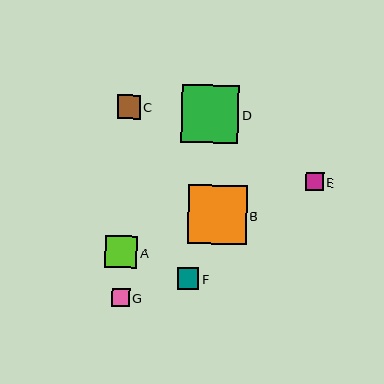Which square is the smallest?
Square G is the smallest with a size of approximately 18 pixels.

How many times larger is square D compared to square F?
Square D is approximately 2.7 times the size of square F.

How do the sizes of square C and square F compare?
Square C and square F are approximately the same size.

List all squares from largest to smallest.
From largest to smallest: B, D, A, C, F, E, G.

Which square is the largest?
Square B is the largest with a size of approximately 59 pixels.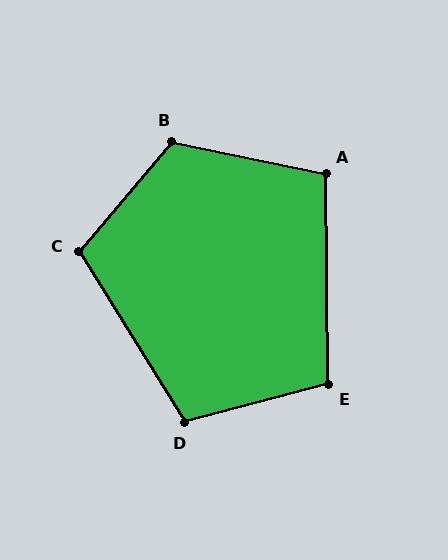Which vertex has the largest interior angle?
B, at approximately 119 degrees.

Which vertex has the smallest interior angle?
A, at approximately 102 degrees.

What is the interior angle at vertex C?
Approximately 108 degrees (obtuse).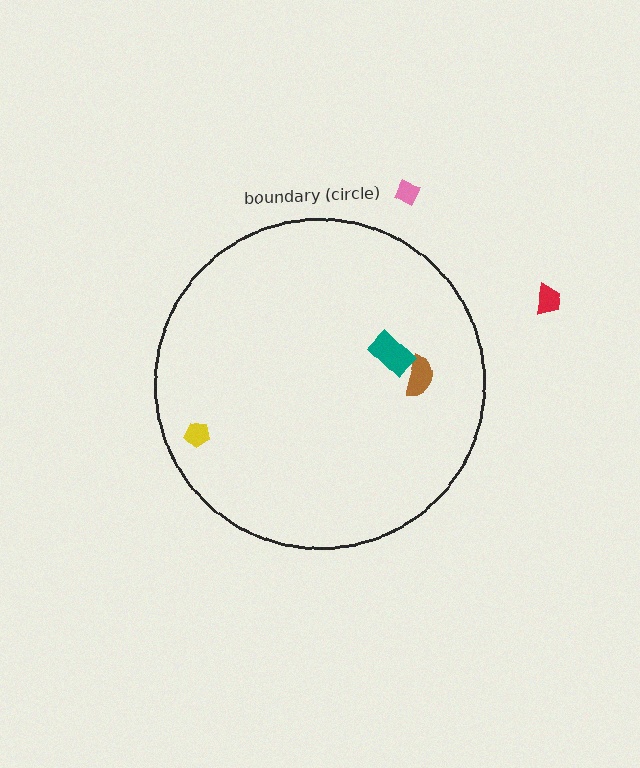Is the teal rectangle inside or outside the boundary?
Inside.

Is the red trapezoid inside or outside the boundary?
Outside.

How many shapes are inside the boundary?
3 inside, 2 outside.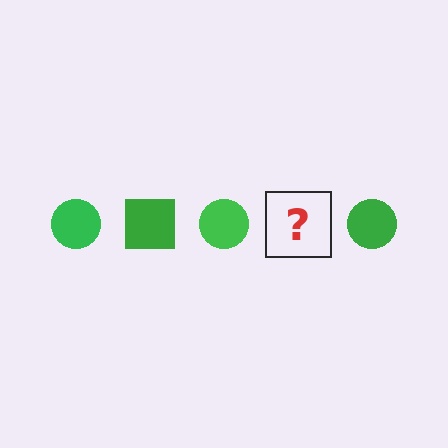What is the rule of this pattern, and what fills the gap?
The rule is that the pattern cycles through circle, square shapes in green. The gap should be filled with a green square.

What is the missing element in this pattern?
The missing element is a green square.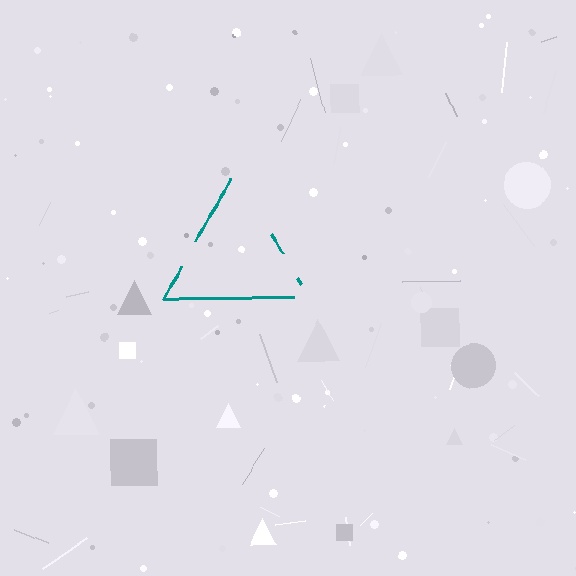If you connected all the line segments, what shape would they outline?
They would outline a triangle.